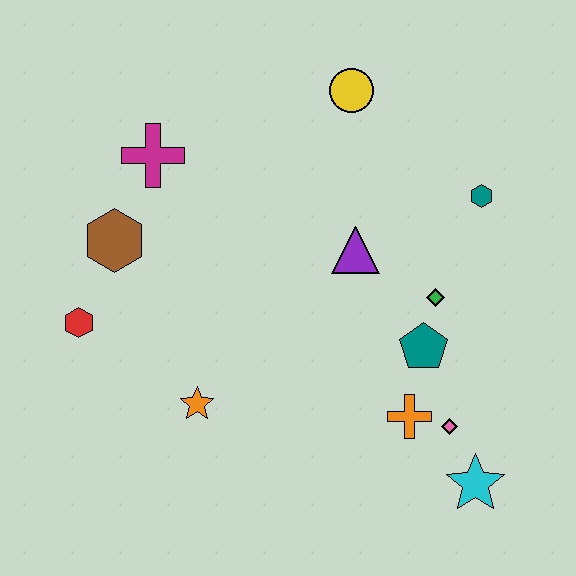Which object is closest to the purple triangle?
The green diamond is closest to the purple triangle.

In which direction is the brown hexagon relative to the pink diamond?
The brown hexagon is to the left of the pink diamond.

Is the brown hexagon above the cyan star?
Yes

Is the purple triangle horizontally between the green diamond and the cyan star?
No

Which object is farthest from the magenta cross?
The cyan star is farthest from the magenta cross.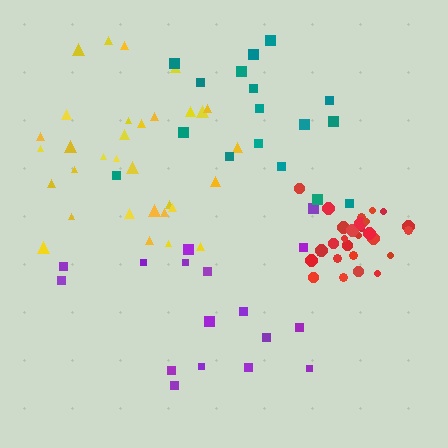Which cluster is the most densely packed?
Red.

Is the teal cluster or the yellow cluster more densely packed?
Yellow.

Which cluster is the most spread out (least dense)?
Purple.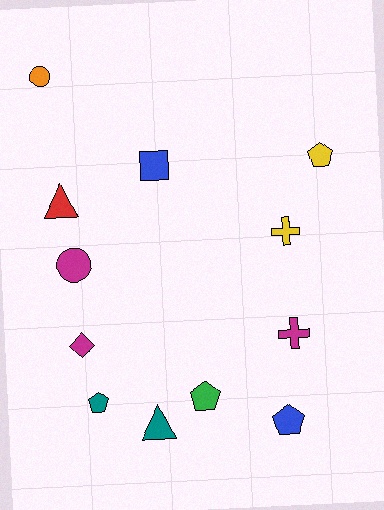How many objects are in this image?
There are 12 objects.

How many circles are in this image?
There are 2 circles.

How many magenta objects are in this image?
There are 3 magenta objects.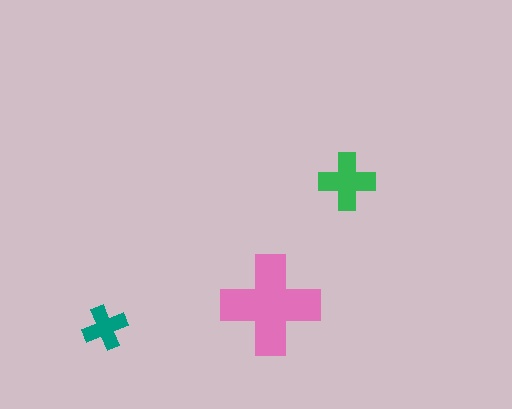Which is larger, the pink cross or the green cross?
The pink one.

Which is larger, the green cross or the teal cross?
The green one.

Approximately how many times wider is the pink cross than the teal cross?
About 2 times wider.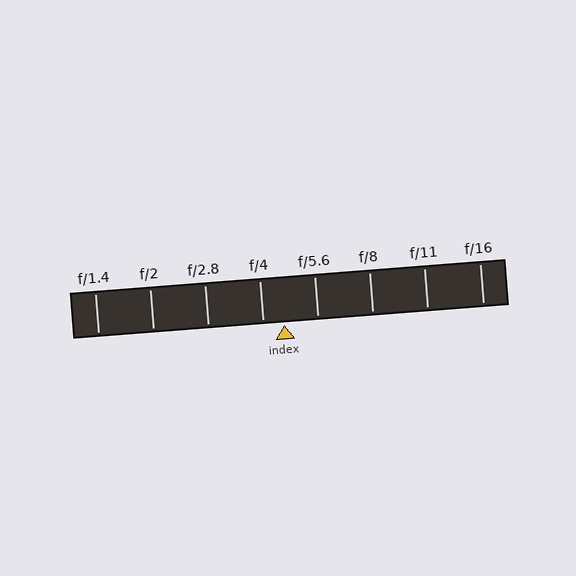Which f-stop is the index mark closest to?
The index mark is closest to f/4.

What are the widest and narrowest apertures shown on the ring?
The widest aperture shown is f/1.4 and the narrowest is f/16.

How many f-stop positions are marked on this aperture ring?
There are 8 f-stop positions marked.